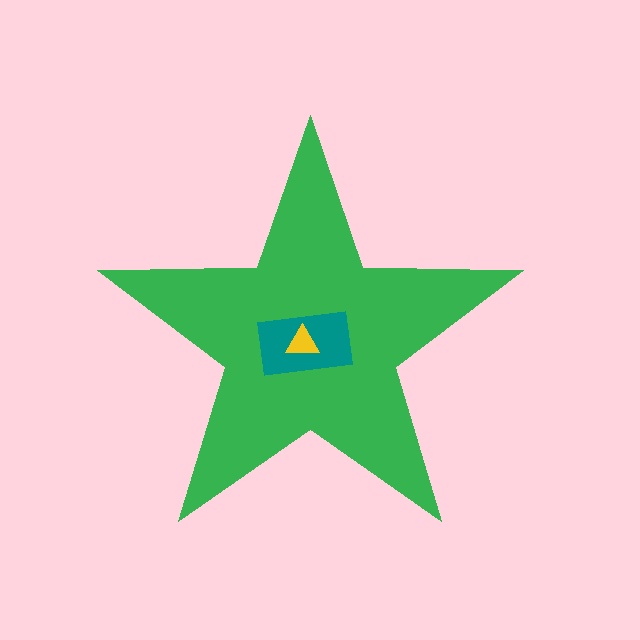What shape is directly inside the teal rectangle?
The yellow triangle.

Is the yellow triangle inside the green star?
Yes.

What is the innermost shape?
The yellow triangle.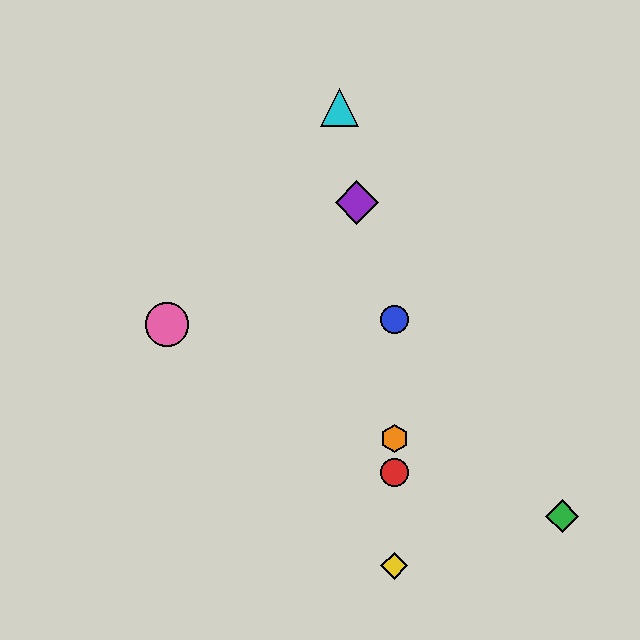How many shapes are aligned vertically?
4 shapes (the red circle, the blue circle, the yellow diamond, the orange hexagon) are aligned vertically.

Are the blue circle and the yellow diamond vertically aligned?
Yes, both are at x≈394.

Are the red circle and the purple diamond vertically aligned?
No, the red circle is at x≈394 and the purple diamond is at x≈357.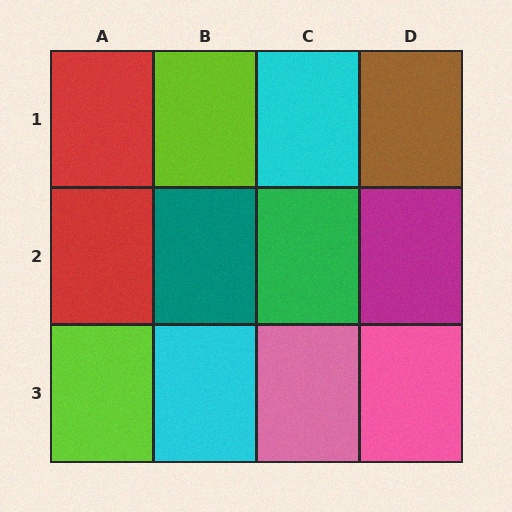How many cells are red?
2 cells are red.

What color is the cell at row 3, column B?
Cyan.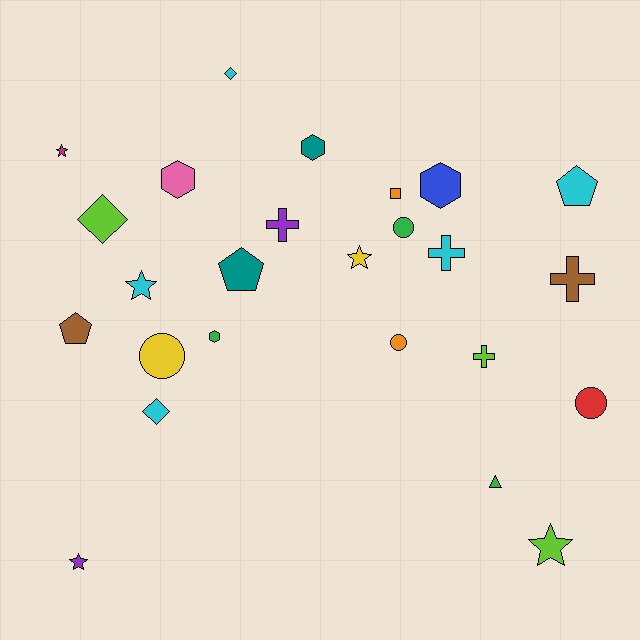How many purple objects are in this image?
There are 2 purple objects.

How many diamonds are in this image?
There are 3 diamonds.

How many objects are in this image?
There are 25 objects.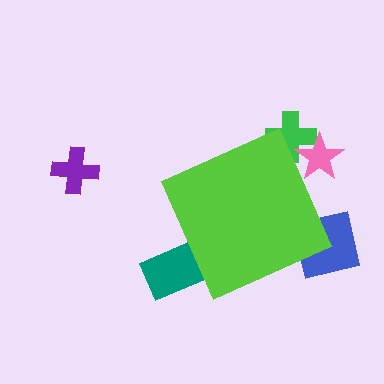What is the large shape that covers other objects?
A lime diamond.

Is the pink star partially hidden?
Yes, the pink star is partially hidden behind the lime diamond.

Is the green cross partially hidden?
Yes, the green cross is partially hidden behind the lime diamond.